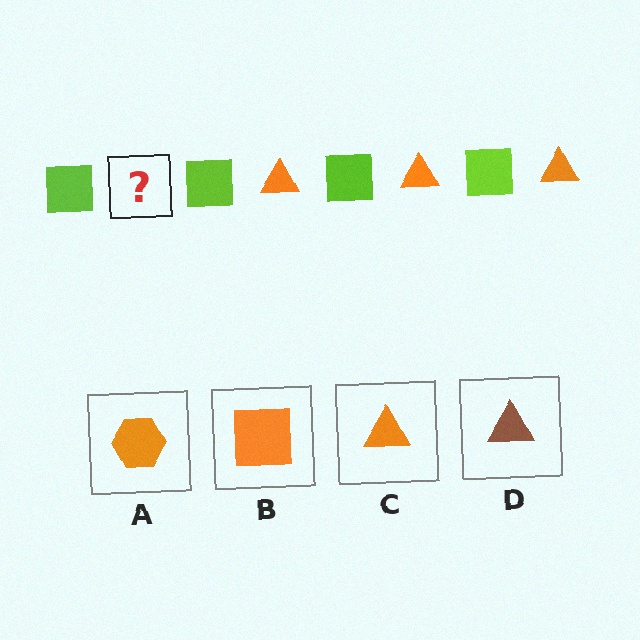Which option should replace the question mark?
Option C.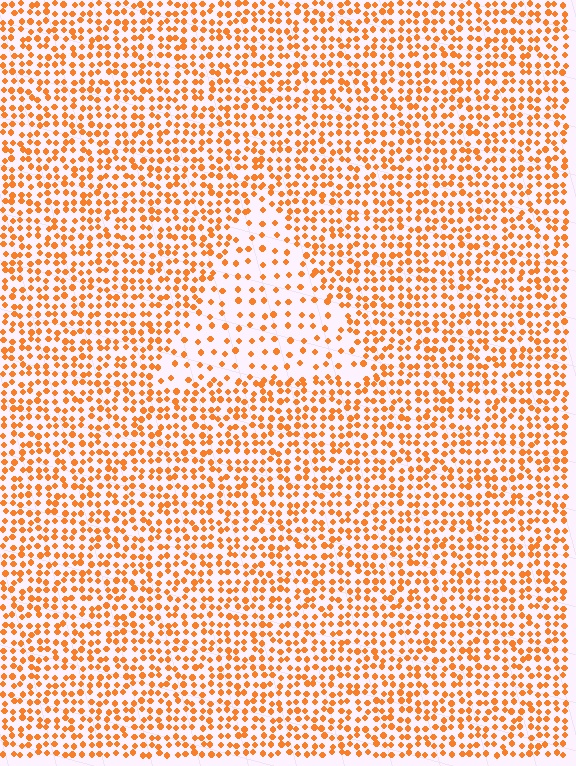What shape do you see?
I see a triangle.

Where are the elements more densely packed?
The elements are more densely packed outside the triangle boundary.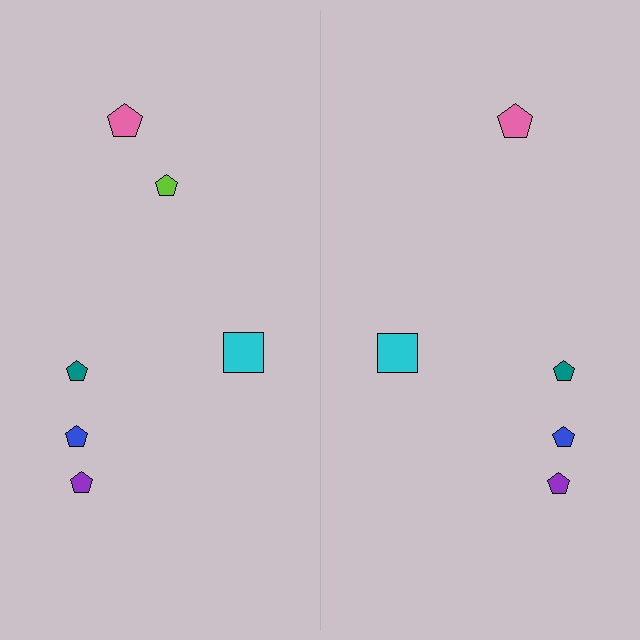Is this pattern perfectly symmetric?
No, the pattern is not perfectly symmetric. A lime pentagon is missing from the right side.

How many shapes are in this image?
There are 11 shapes in this image.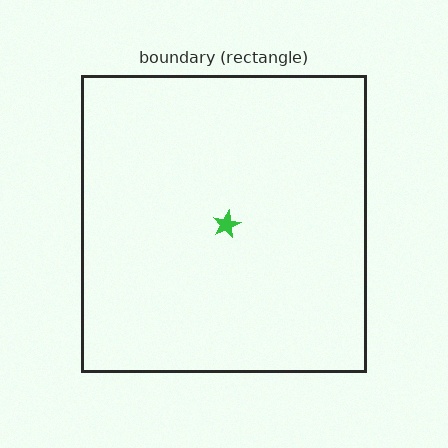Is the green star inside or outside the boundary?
Inside.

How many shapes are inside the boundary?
1 inside, 0 outside.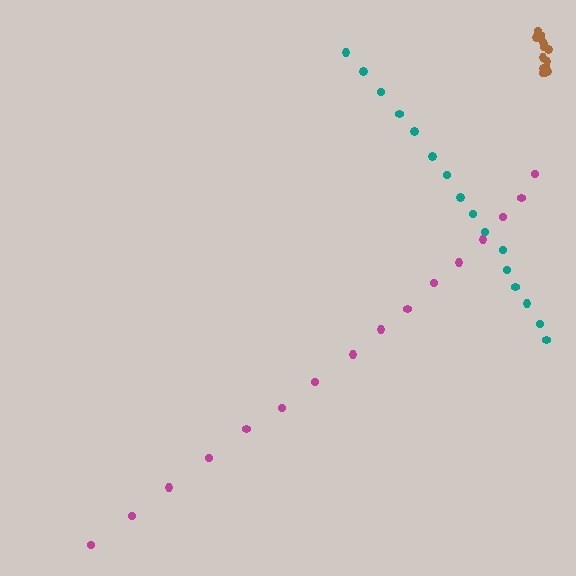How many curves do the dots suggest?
There are 3 distinct paths.